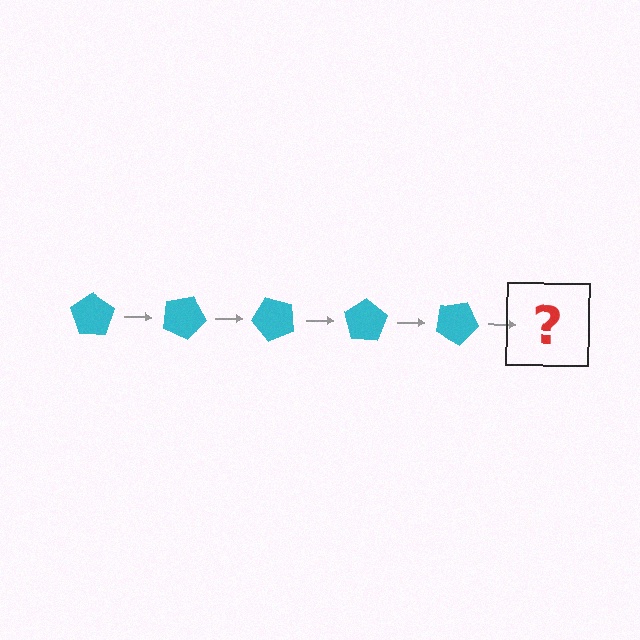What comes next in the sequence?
The next element should be a cyan pentagon rotated 125 degrees.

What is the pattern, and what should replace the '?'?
The pattern is that the pentagon rotates 25 degrees each step. The '?' should be a cyan pentagon rotated 125 degrees.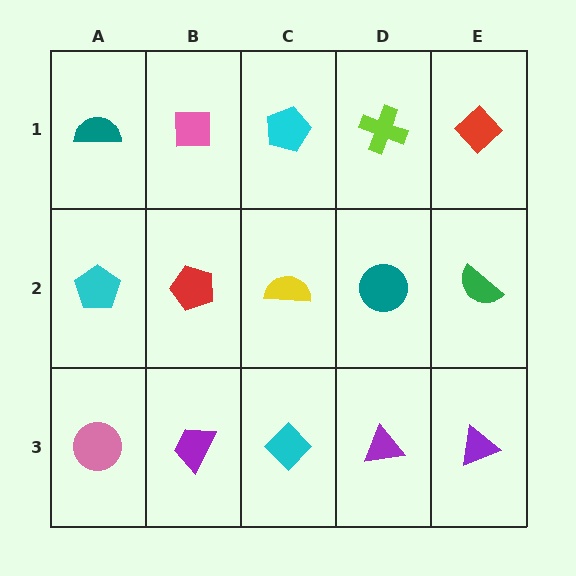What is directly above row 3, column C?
A yellow semicircle.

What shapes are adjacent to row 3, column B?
A red pentagon (row 2, column B), a pink circle (row 3, column A), a cyan diamond (row 3, column C).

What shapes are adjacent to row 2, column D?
A lime cross (row 1, column D), a purple triangle (row 3, column D), a yellow semicircle (row 2, column C), a green semicircle (row 2, column E).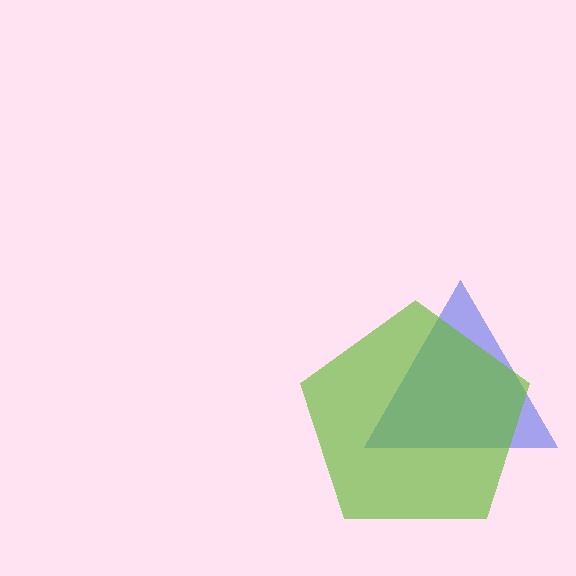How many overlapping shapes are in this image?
There are 2 overlapping shapes in the image.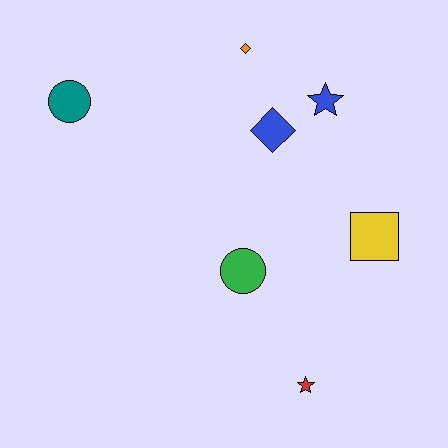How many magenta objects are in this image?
There are no magenta objects.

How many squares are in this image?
There is 1 square.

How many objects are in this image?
There are 7 objects.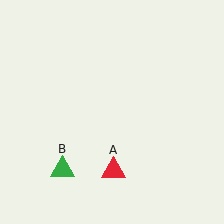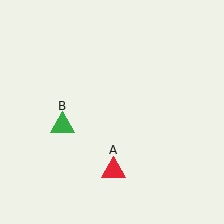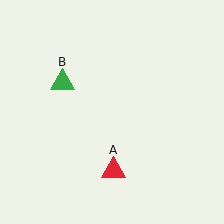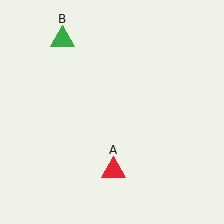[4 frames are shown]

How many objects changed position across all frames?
1 object changed position: green triangle (object B).